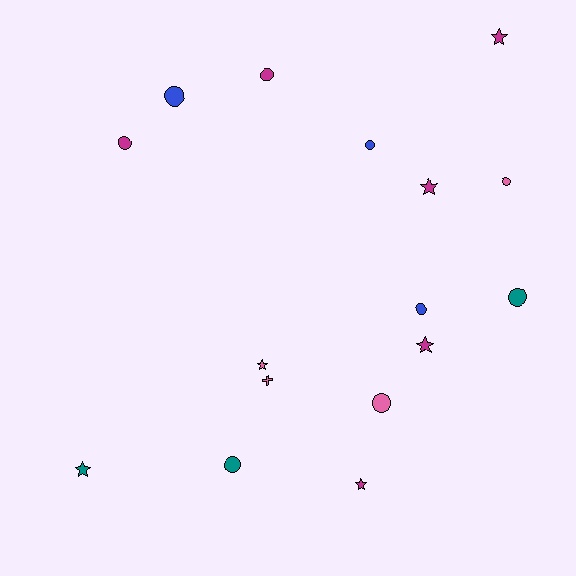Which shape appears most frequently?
Circle, with 9 objects.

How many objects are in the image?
There are 16 objects.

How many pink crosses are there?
There is 1 pink cross.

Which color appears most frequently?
Magenta, with 6 objects.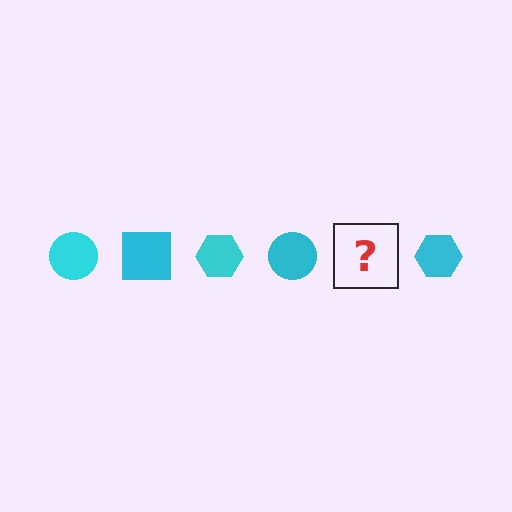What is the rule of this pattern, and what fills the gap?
The rule is that the pattern cycles through circle, square, hexagon shapes in cyan. The gap should be filled with a cyan square.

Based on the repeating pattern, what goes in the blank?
The blank should be a cyan square.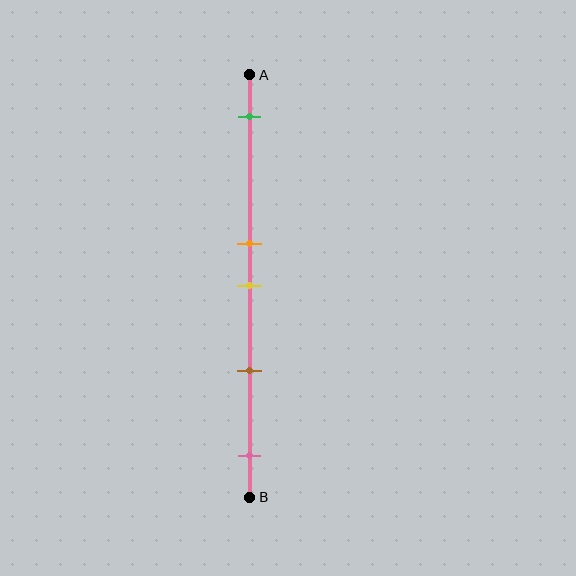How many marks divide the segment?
There are 5 marks dividing the segment.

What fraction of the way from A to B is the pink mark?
The pink mark is approximately 90% (0.9) of the way from A to B.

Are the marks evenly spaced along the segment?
No, the marks are not evenly spaced.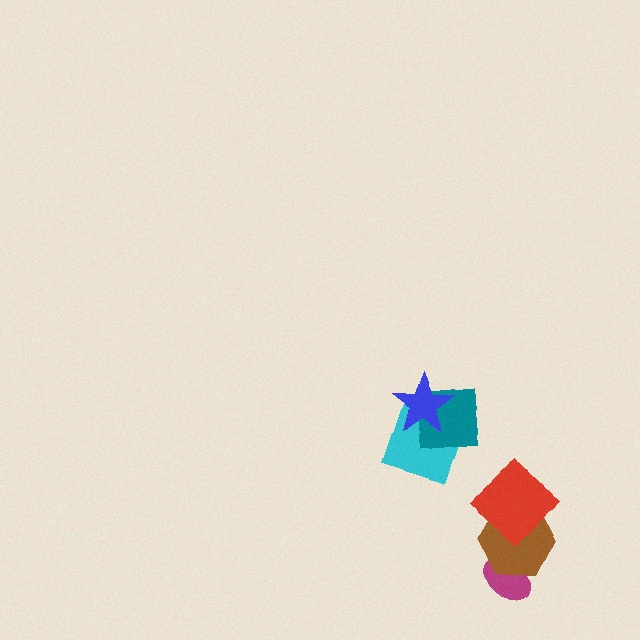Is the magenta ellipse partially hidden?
Yes, it is partially covered by another shape.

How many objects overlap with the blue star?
2 objects overlap with the blue star.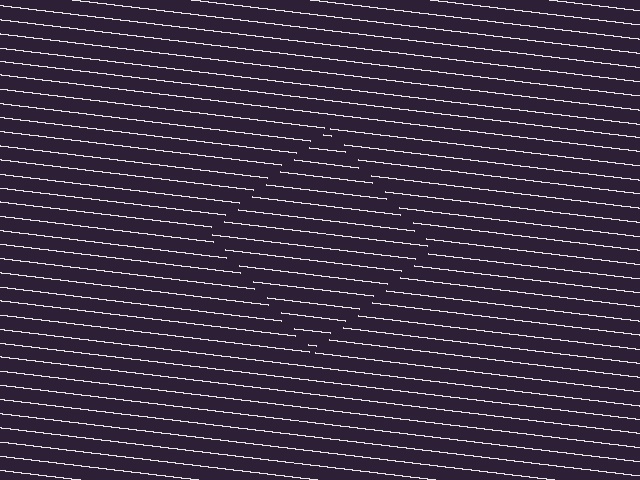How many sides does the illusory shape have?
4 sides — the line-ends trace a square.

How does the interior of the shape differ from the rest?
The interior of the shape contains the same grating, shifted by half a period — the contour is defined by the phase discontinuity where line-ends from the inner and outer gratings abut.